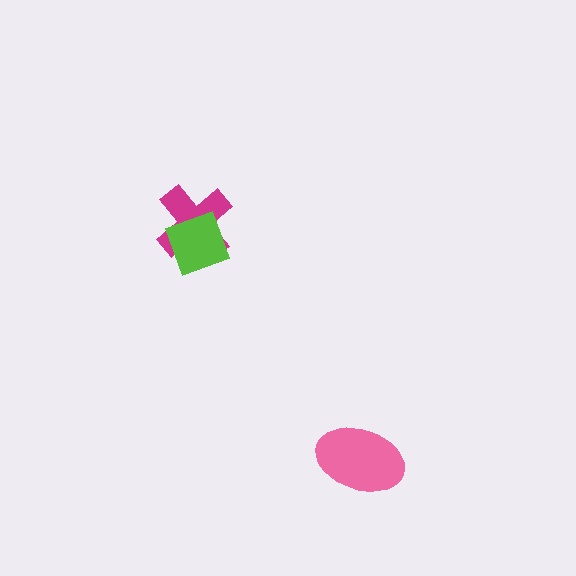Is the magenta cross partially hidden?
Yes, it is partially covered by another shape.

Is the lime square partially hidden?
No, no other shape covers it.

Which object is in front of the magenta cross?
The lime square is in front of the magenta cross.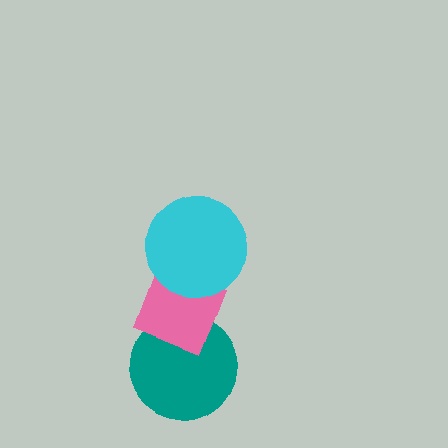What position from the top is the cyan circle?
The cyan circle is 1st from the top.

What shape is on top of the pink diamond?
The cyan circle is on top of the pink diamond.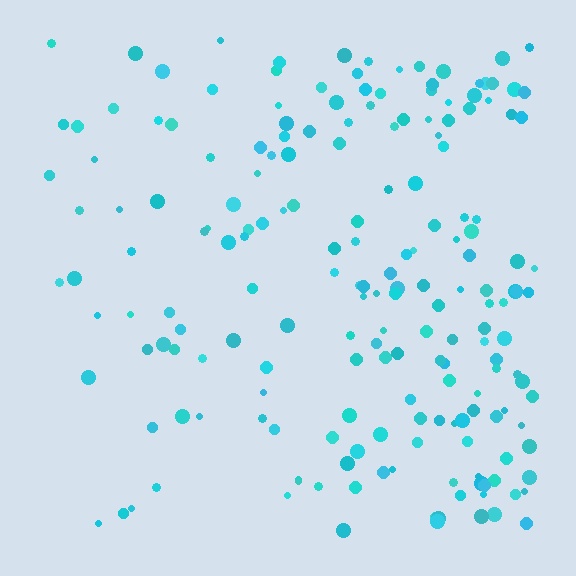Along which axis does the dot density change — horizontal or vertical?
Horizontal.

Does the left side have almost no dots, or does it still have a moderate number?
Still a moderate number, just noticeably fewer than the right.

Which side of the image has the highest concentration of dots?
The right.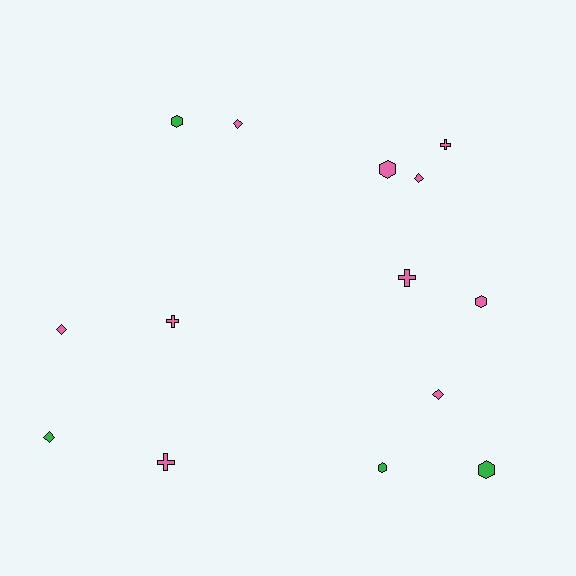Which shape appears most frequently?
Hexagon, with 5 objects.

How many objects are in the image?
There are 14 objects.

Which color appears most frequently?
Pink, with 10 objects.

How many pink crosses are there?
There are 4 pink crosses.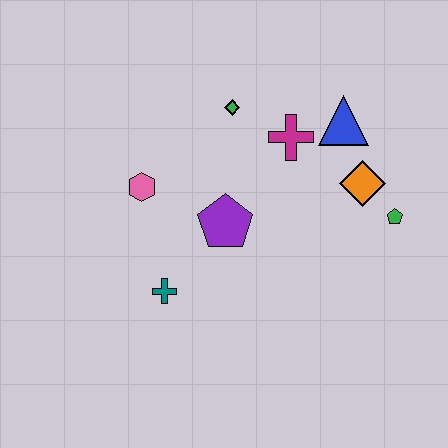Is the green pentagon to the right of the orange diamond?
Yes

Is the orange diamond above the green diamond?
No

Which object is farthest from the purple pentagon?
The green pentagon is farthest from the purple pentagon.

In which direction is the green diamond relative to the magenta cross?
The green diamond is to the left of the magenta cross.